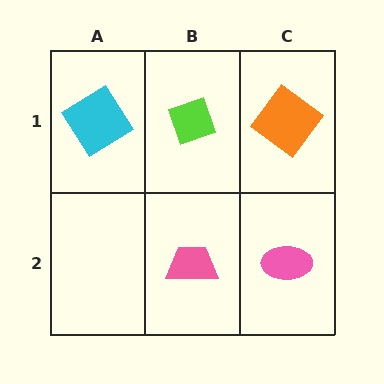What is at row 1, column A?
A cyan diamond.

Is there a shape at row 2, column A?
No, that cell is empty.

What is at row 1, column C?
An orange diamond.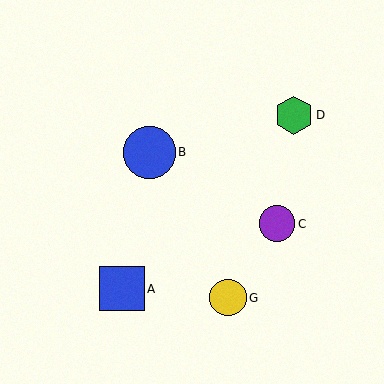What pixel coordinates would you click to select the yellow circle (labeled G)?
Click at (228, 298) to select the yellow circle G.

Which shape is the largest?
The blue circle (labeled B) is the largest.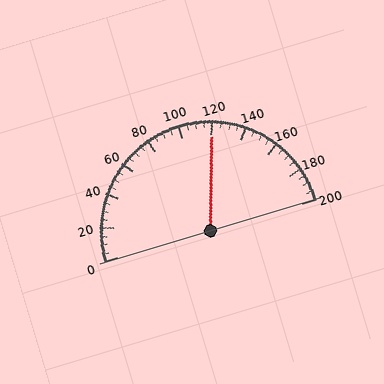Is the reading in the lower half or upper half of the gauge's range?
The reading is in the upper half of the range (0 to 200).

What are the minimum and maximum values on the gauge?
The gauge ranges from 0 to 200.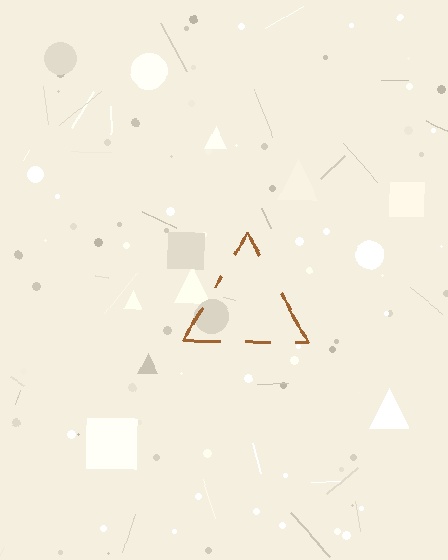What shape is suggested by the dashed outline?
The dashed outline suggests a triangle.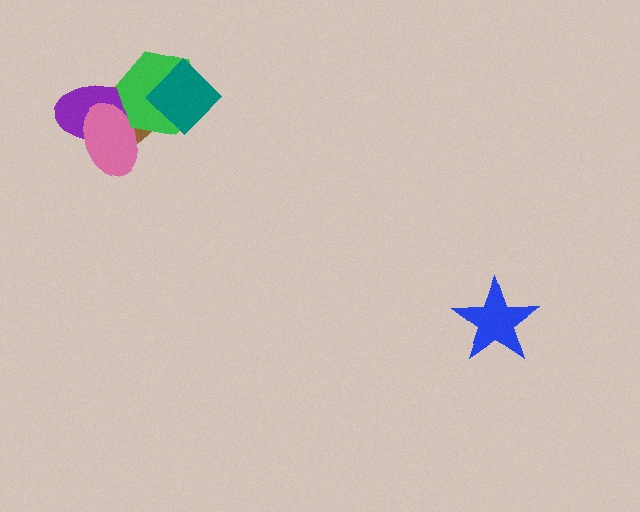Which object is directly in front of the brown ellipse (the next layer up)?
The purple ellipse is directly in front of the brown ellipse.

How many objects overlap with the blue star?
0 objects overlap with the blue star.